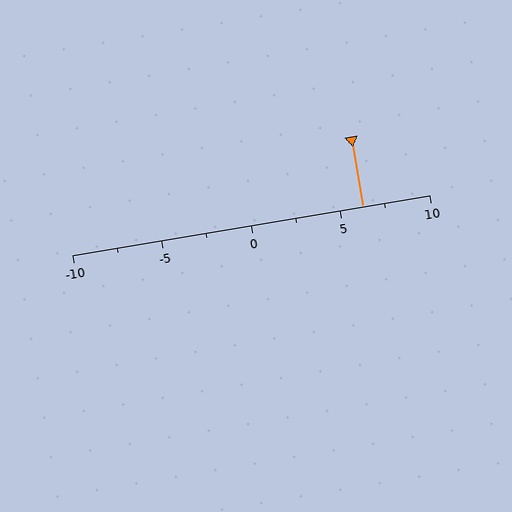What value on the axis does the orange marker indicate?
The marker indicates approximately 6.2.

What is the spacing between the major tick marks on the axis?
The major ticks are spaced 5 apart.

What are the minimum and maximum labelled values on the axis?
The axis runs from -10 to 10.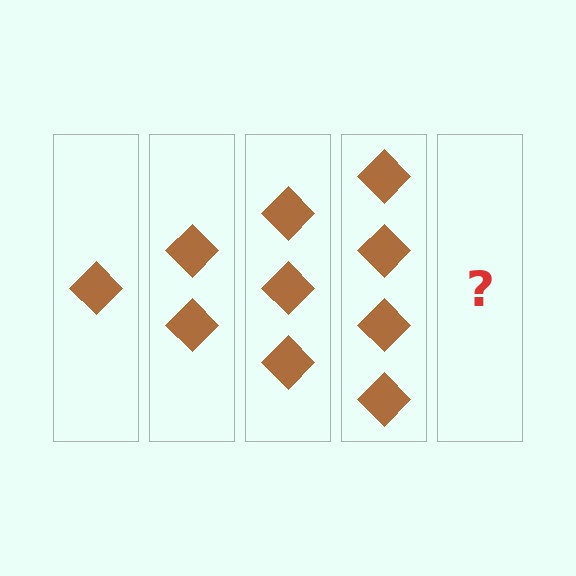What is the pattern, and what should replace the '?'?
The pattern is that each step adds one more diamond. The '?' should be 5 diamonds.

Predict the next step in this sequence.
The next step is 5 diamonds.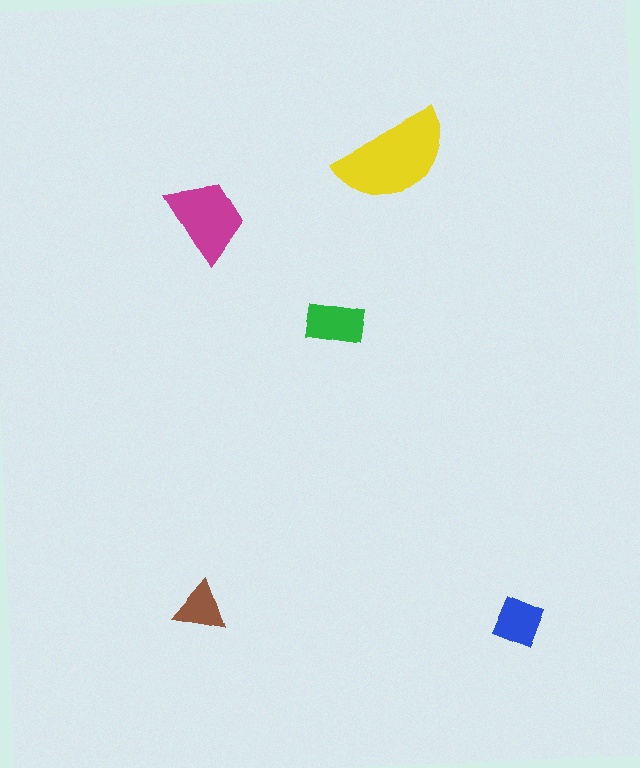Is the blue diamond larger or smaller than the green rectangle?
Smaller.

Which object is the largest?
The yellow semicircle.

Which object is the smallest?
The brown triangle.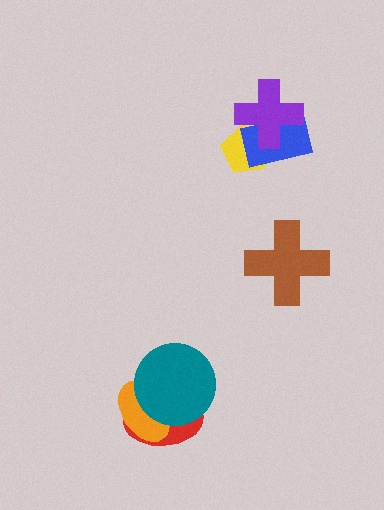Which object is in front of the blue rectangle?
The purple cross is in front of the blue rectangle.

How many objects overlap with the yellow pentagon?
2 objects overlap with the yellow pentagon.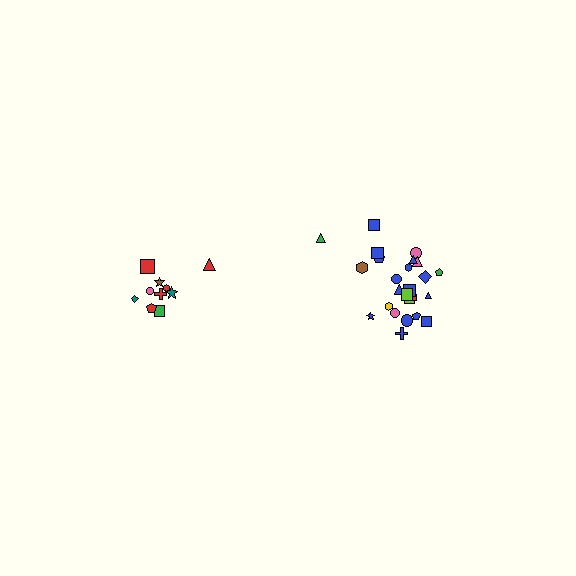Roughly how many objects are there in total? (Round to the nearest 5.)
Roughly 35 objects in total.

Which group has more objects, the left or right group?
The right group.